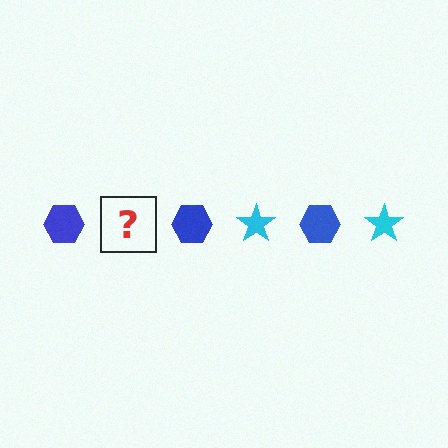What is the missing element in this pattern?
The missing element is a cyan star.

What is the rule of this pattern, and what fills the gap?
The rule is that the pattern alternates between blue hexagon and cyan star. The gap should be filled with a cyan star.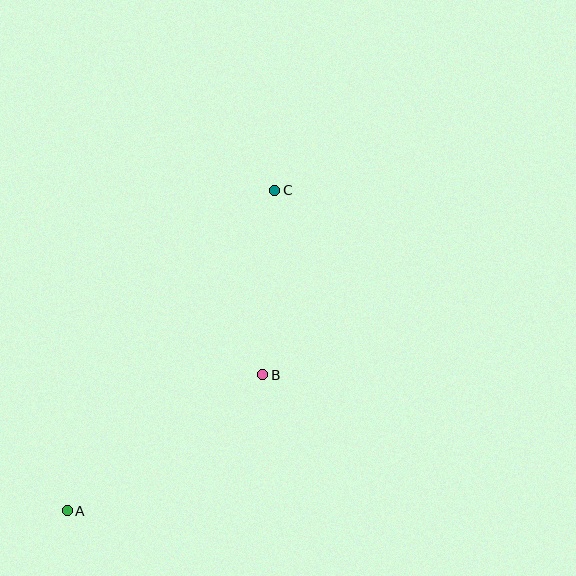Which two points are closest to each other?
Points B and C are closest to each other.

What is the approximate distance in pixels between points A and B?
The distance between A and B is approximately 238 pixels.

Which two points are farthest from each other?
Points A and C are farthest from each other.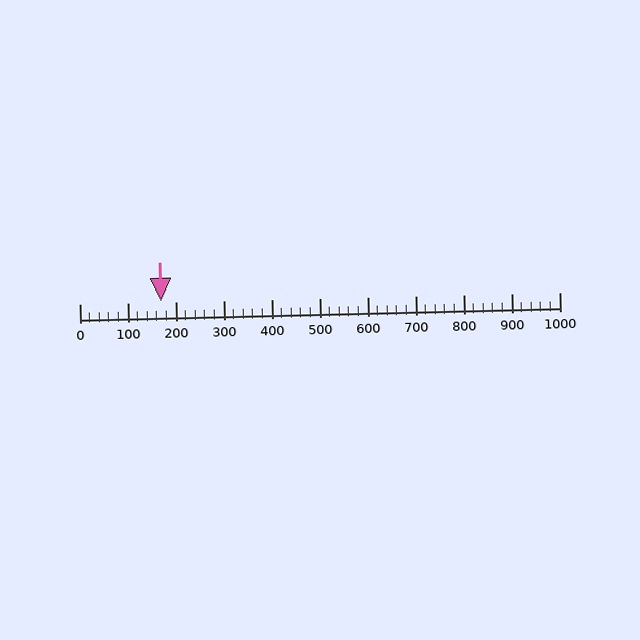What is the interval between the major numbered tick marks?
The major tick marks are spaced 100 units apart.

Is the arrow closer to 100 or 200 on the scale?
The arrow is closer to 200.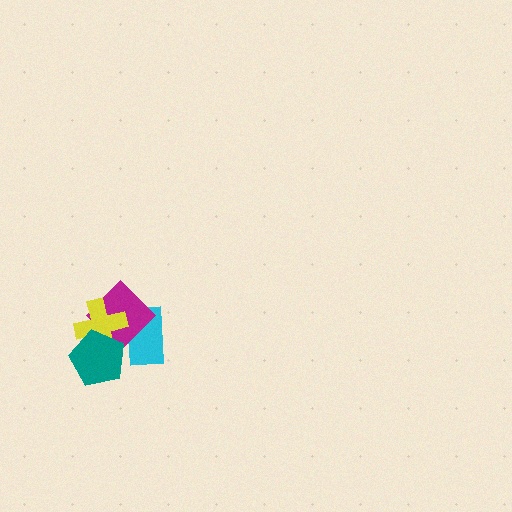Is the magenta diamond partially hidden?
Yes, it is partially covered by another shape.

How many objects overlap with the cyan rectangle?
2 objects overlap with the cyan rectangle.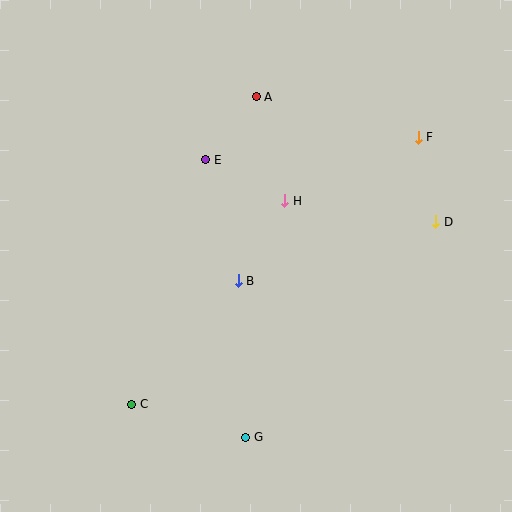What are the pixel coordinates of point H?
Point H is at (285, 201).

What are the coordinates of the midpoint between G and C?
The midpoint between G and C is at (189, 421).